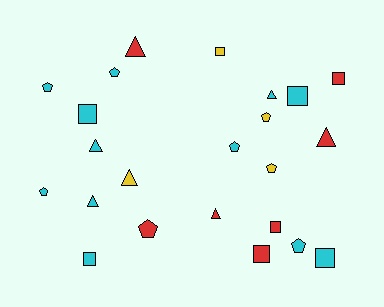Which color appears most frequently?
Cyan, with 12 objects.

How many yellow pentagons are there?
There are 2 yellow pentagons.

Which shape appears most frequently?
Square, with 8 objects.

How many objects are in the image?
There are 23 objects.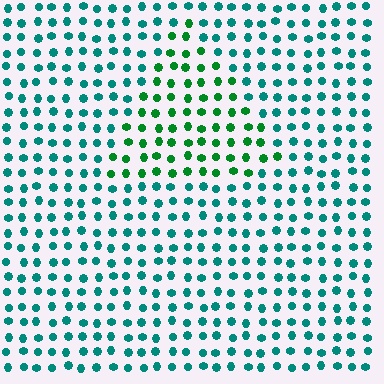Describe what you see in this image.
The image is filled with small teal elements in a uniform arrangement. A triangle-shaped region is visible where the elements are tinted to a slightly different hue, forming a subtle color boundary.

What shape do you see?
I see a triangle.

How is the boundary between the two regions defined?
The boundary is defined purely by a slight shift in hue (about 39 degrees). Spacing, size, and orientation are identical on both sides.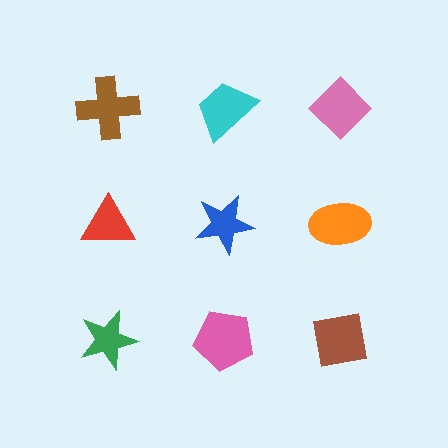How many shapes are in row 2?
3 shapes.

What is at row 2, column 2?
A blue star.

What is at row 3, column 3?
A brown square.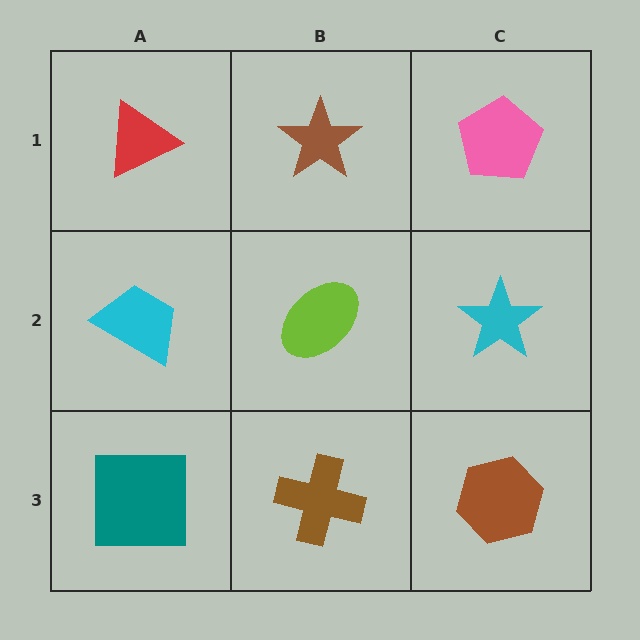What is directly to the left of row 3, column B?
A teal square.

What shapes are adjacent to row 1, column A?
A cyan trapezoid (row 2, column A), a brown star (row 1, column B).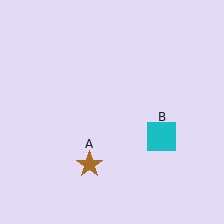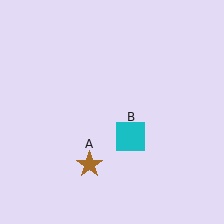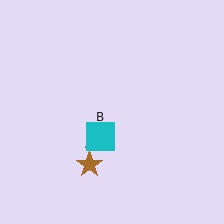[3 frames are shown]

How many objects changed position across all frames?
1 object changed position: cyan square (object B).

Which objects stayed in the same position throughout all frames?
Brown star (object A) remained stationary.